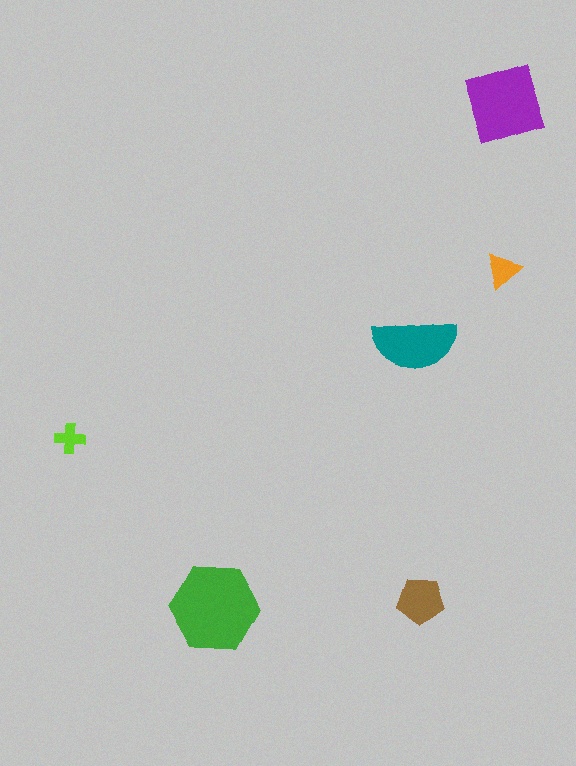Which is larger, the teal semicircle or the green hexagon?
The green hexagon.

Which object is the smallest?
The lime cross.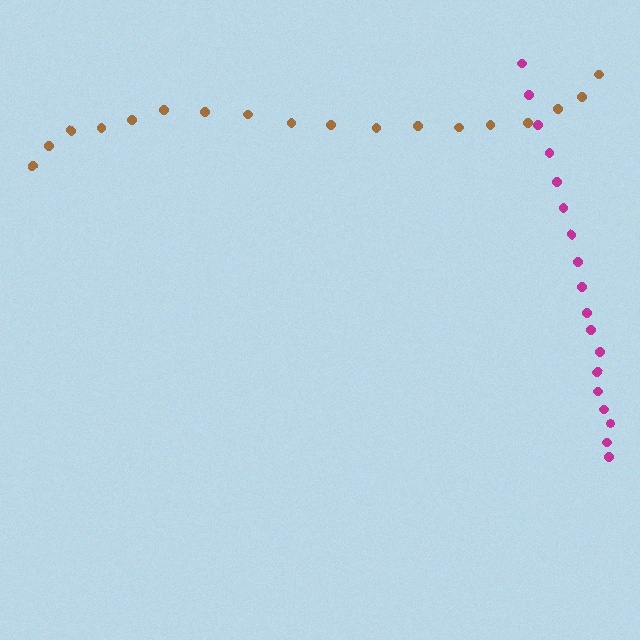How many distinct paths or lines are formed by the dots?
There are 2 distinct paths.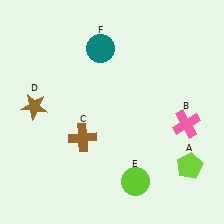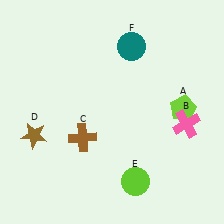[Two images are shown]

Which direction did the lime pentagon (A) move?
The lime pentagon (A) moved up.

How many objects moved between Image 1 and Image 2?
3 objects moved between the two images.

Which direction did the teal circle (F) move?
The teal circle (F) moved right.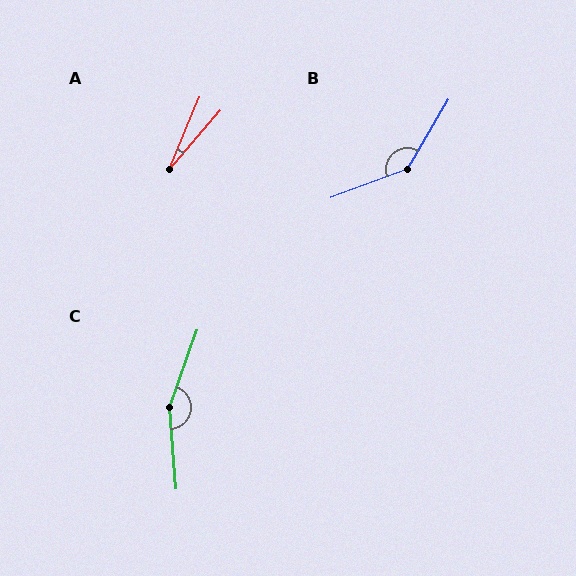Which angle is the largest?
C, at approximately 156 degrees.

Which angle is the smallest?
A, at approximately 18 degrees.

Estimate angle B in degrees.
Approximately 141 degrees.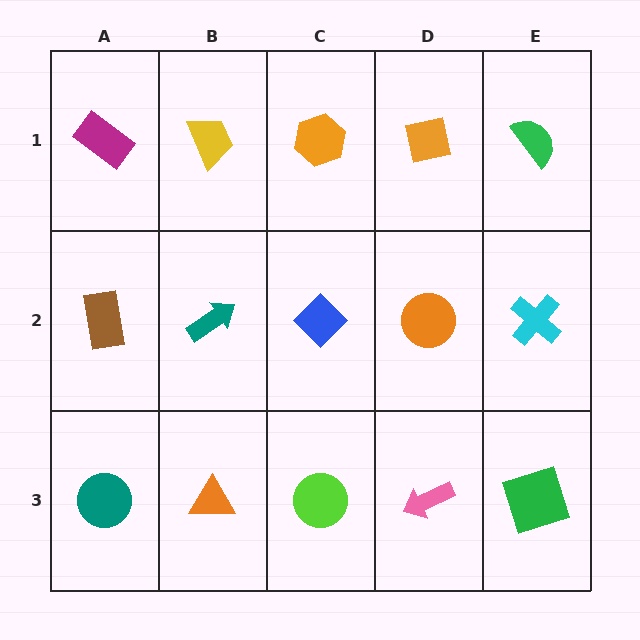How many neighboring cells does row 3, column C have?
3.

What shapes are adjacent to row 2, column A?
A magenta rectangle (row 1, column A), a teal circle (row 3, column A), a teal arrow (row 2, column B).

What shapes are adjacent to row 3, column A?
A brown rectangle (row 2, column A), an orange triangle (row 3, column B).